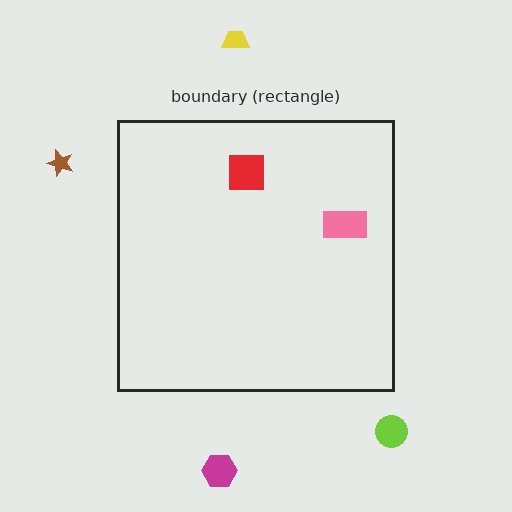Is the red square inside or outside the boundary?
Inside.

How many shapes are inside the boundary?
2 inside, 4 outside.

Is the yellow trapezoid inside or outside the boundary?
Outside.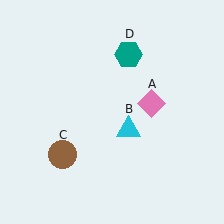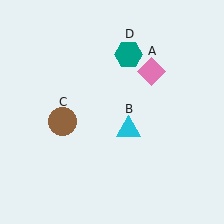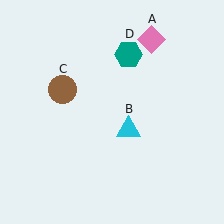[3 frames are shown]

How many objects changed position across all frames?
2 objects changed position: pink diamond (object A), brown circle (object C).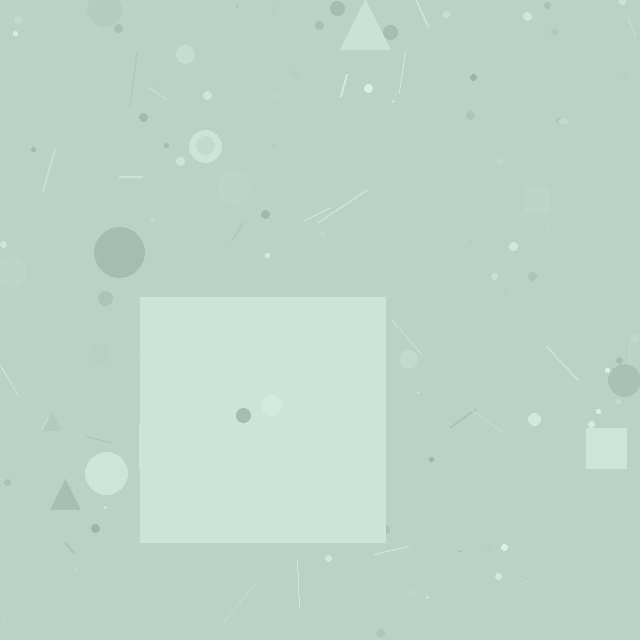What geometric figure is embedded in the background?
A square is embedded in the background.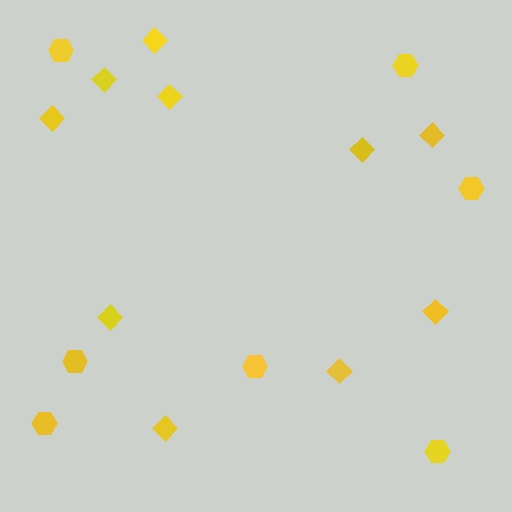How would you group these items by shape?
There are 2 groups: one group of hexagons (7) and one group of diamonds (10).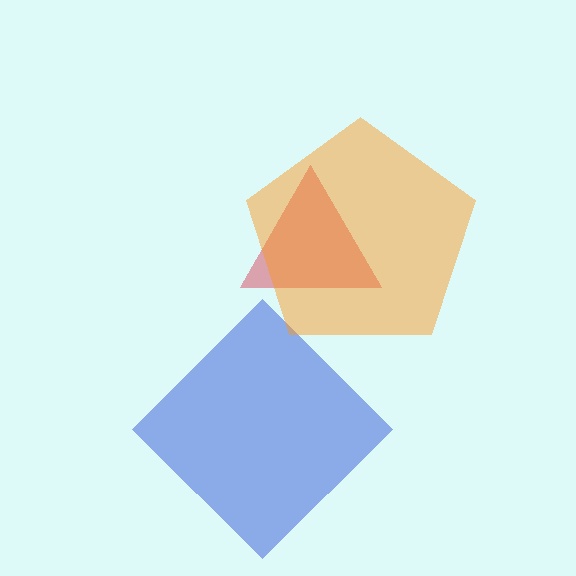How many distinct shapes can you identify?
There are 3 distinct shapes: a blue diamond, a red triangle, an orange pentagon.